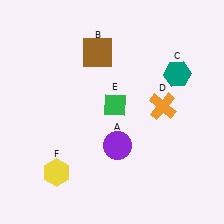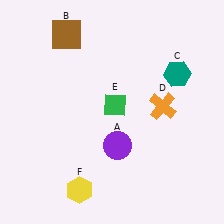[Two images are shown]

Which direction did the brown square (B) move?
The brown square (B) moved left.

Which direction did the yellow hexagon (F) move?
The yellow hexagon (F) moved right.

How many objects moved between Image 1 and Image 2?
2 objects moved between the two images.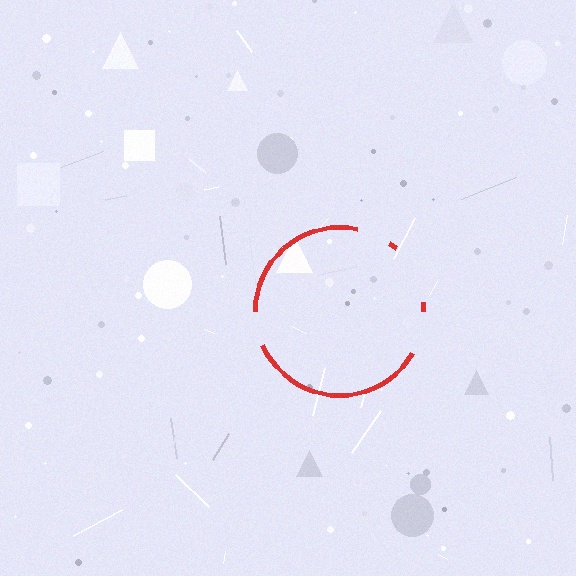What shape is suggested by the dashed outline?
The dashed outline suggests a circle.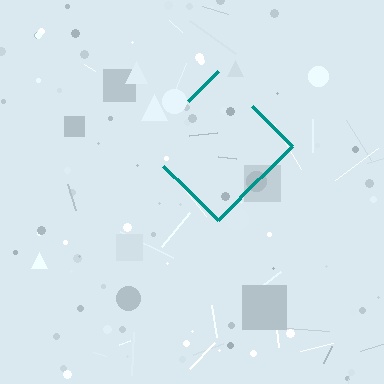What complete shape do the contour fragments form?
The contour fragments form a diamond.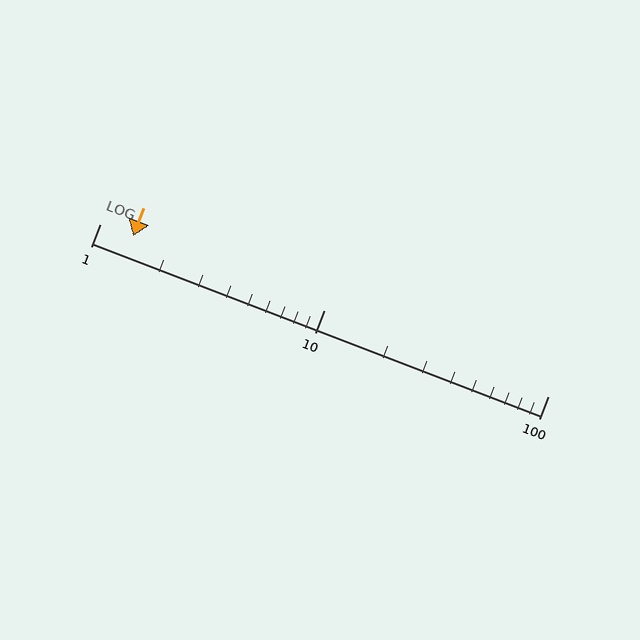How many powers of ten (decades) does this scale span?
The scale spans 2 decades, from 1 to 100.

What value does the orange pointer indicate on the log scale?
The pointer indicates approximately 1.4.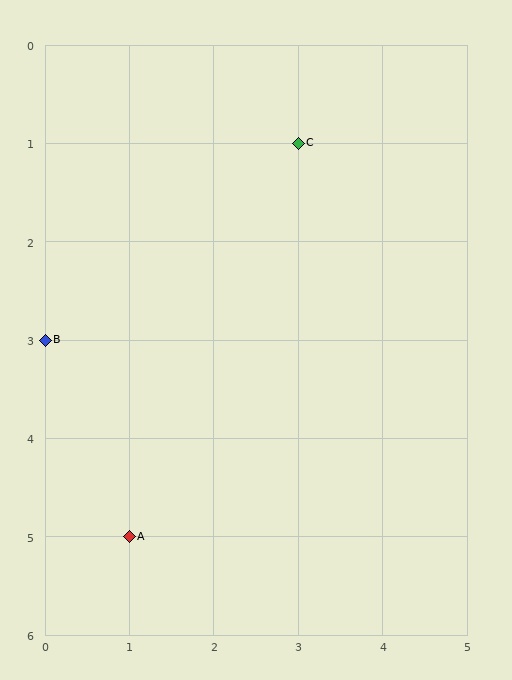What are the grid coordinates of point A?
Point A is at grid coordinates (1, 5).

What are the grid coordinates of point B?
Point B is at grid coordinates (0, 3).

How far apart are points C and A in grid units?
Points C and A are 2 columns and 4 rows apart (about 4.5 grid units diagonally).